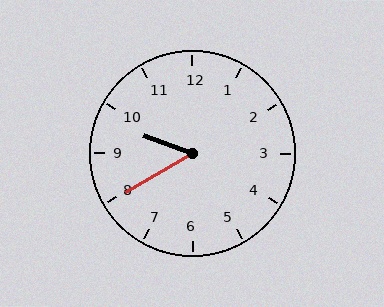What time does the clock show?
9:40.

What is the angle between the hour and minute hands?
Approximately 50 degrees.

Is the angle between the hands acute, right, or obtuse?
It is acute.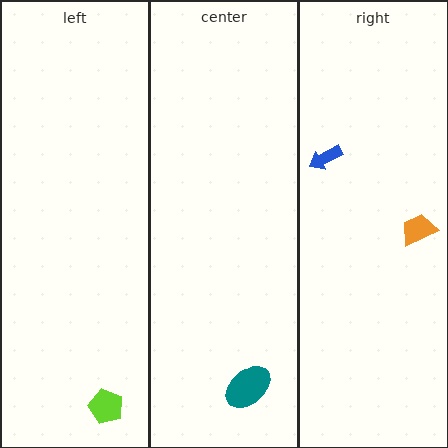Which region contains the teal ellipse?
The center region.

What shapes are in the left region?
The lime pentagon.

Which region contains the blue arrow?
The right region.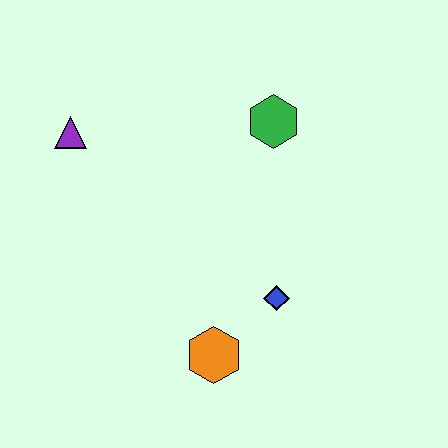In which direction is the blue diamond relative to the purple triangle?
The blue diamond is to the right of the purple triangle.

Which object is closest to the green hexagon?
The blue diamond is closest to the green hexagon.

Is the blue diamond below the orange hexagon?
No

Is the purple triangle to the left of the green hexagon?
Yes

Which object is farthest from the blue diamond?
The purple triangle is farthest from the blue diamond.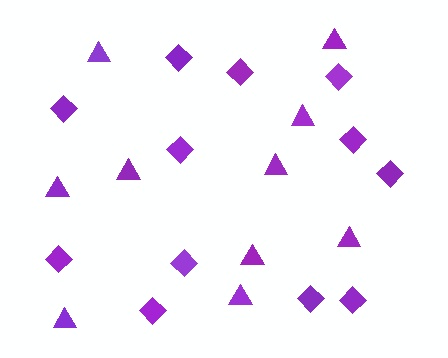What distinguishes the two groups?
There are 2 groups: one group of triangles (10) and one group of diamonds (12).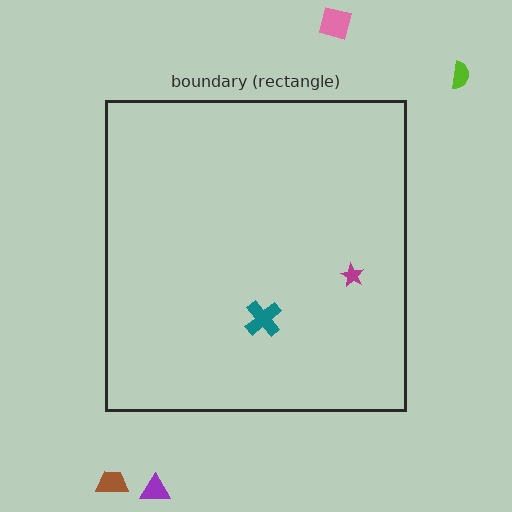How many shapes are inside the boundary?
2 inside, 4 outside.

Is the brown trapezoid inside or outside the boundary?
Outside.